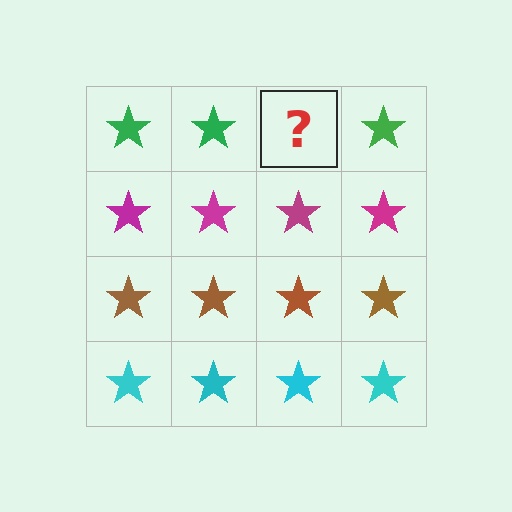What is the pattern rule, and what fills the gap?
The rule is that each row has a consistent color. The gap should be filled with a green star.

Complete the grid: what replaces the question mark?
The question mark should be replaced with a green star.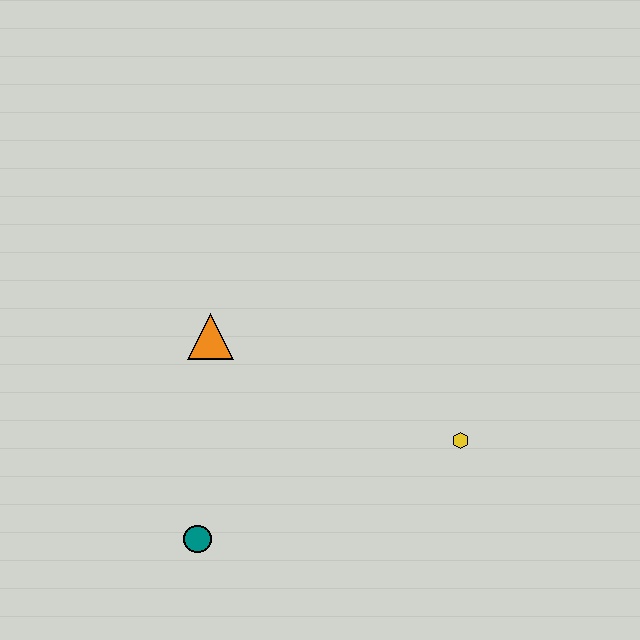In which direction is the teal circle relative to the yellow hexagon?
The teal circle is to the left of the yellow hexagon.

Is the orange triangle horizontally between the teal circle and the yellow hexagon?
Yes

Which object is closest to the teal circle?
The orange triangle is closest to the teal circle.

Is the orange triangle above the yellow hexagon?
Yes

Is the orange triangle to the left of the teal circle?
No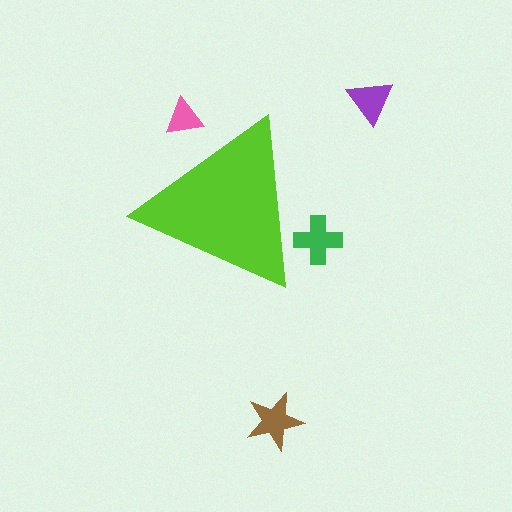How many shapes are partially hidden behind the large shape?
2 shapes are partially hidden.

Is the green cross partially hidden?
Yes, the green cross is partially hidden behind the lime triangle.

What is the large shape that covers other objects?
A lime triangle.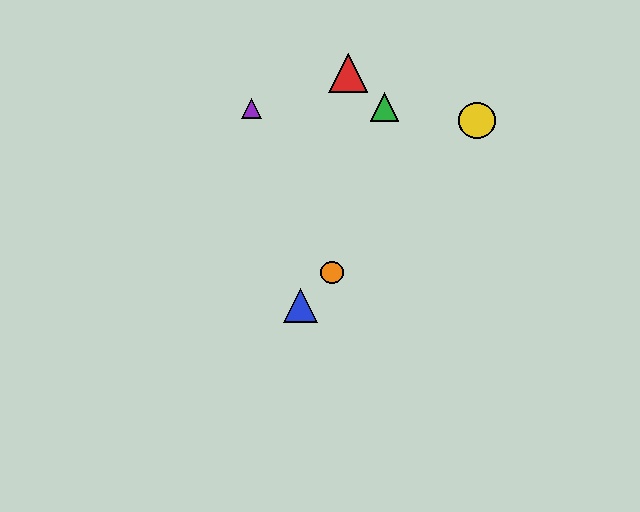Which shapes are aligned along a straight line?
The blue triangle, the yellow circle, the orange circle are aligned along a straight line.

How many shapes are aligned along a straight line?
3 shapes (the blue triangle, the yellow circle, the orange circle) are aligned along a straight line.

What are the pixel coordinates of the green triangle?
The green triangle is at (385, 107).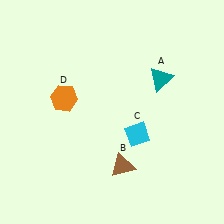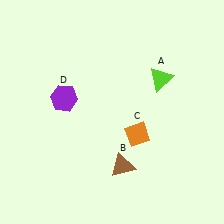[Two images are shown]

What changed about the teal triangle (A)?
In Image 1, A is teal. In Image 2, it changed to lime.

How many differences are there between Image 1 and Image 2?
There are 3 differences between the two images.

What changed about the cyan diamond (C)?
In Image 1, C is cyan. In Image 2, it changed to orange.